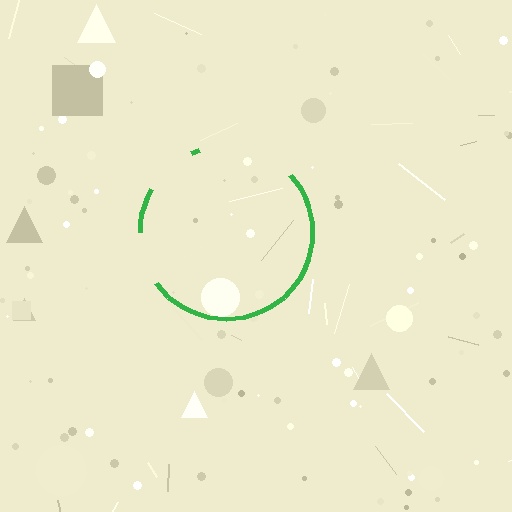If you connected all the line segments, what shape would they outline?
They would outline a circle.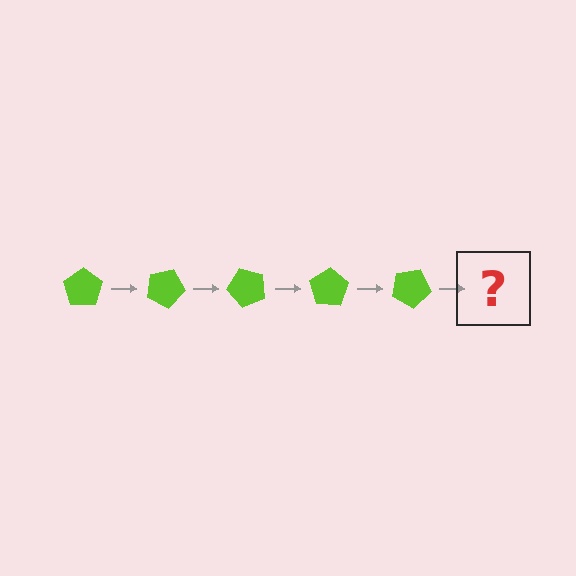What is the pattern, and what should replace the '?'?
The pattern is that the pentagon rotates 25 degrees each step. The '?' should be a lime pentagon rotated 125 degrees.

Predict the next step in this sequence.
The next step is a lime pentagon rotated 125 degrees.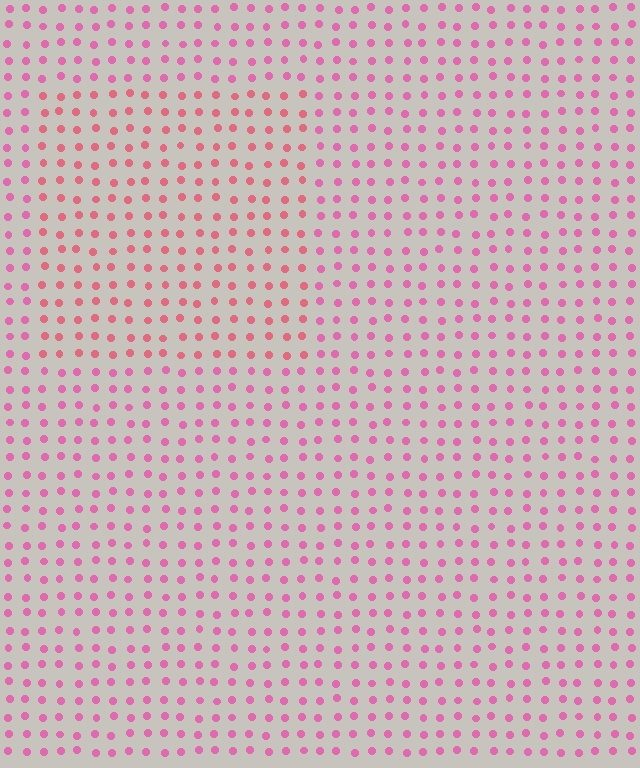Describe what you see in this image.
The image is filled with small pink elements in a uniform arrangement. A rectangle-shaped region is visible where the elements are tinted to a slightly different hue, forming a subtle color boundary.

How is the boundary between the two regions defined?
The boundary is defined purely by a slight shift in hue (about 24 degrees). Spacing, size, and orientation are identical on both sides.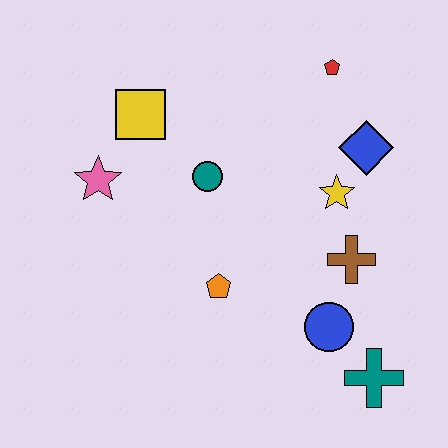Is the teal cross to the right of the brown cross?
Yes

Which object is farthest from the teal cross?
The yellow square is farthest from the teal cross.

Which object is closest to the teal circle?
The yellow square is closest to the teal circle.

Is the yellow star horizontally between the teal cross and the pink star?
Yes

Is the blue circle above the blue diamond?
No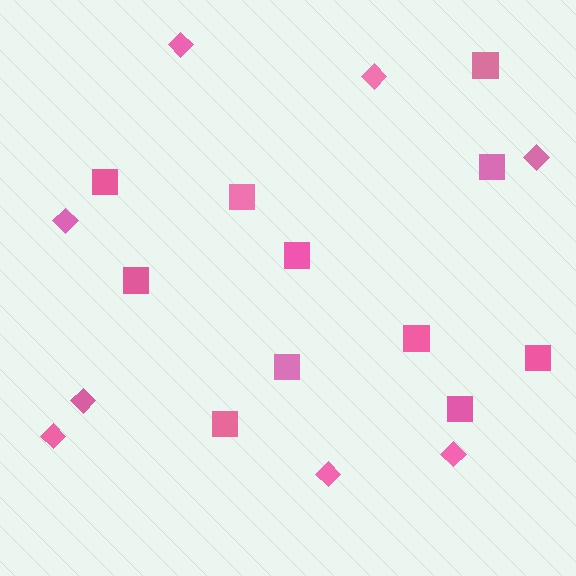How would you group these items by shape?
There are 2 groups: one group of squares (11) and one group of diamonds (8).